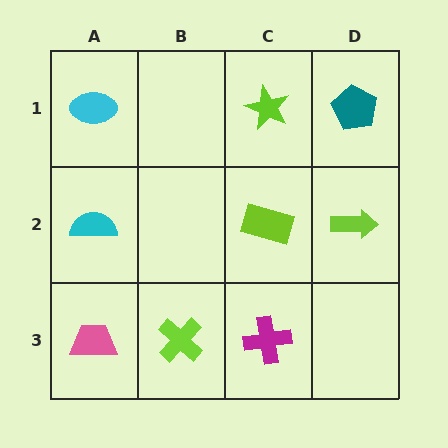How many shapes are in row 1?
3 shapes.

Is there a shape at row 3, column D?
No, that cell is empty.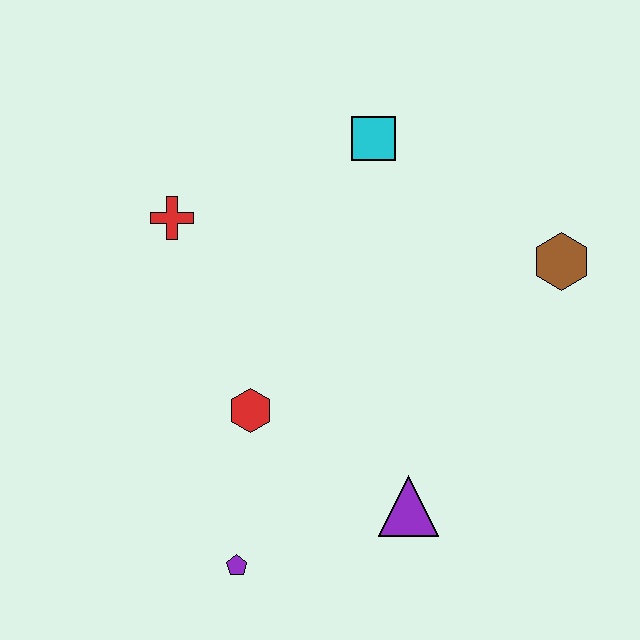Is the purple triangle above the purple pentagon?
Yes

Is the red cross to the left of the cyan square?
Yes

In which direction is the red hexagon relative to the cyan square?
The red hexagon is below the cyan square.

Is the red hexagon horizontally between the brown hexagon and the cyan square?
No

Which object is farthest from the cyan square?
The purple pentagon is farthest from the cyan square.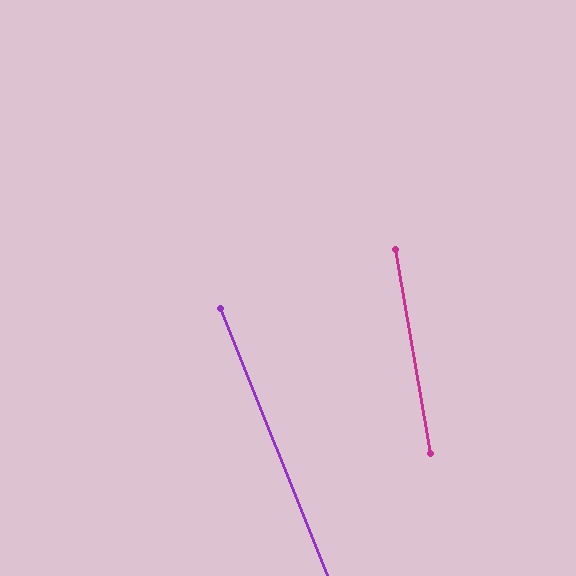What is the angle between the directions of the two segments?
Approximately 12 degrees.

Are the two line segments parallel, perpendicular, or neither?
Neither parallel nor perpendicular — they differ by about 12°.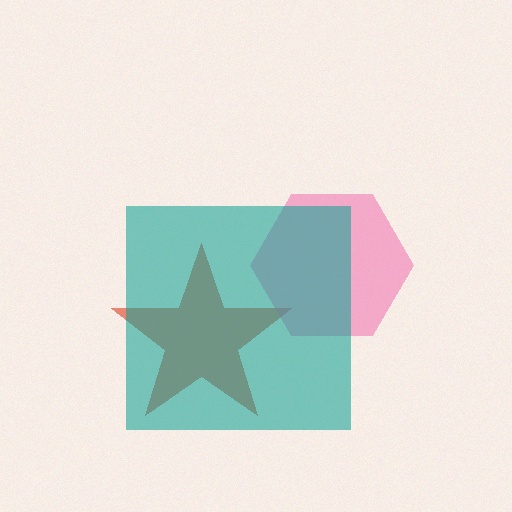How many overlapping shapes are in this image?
There are 3 overlapping shapes in the image.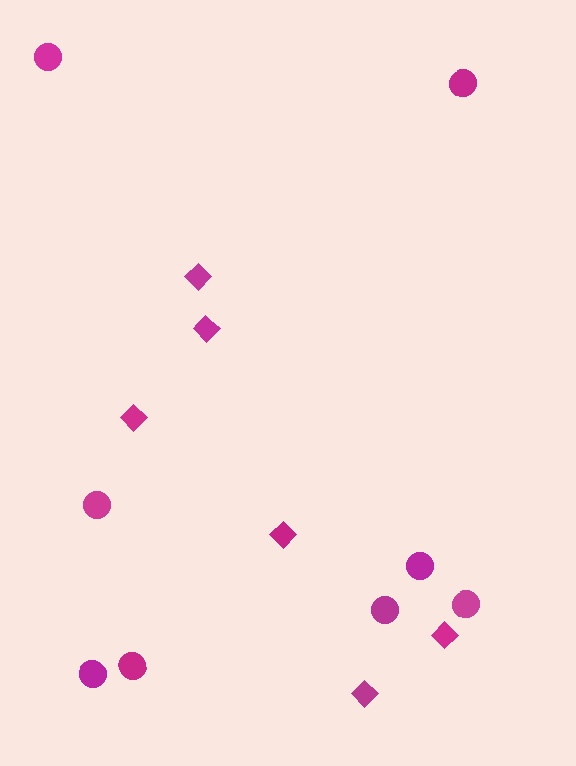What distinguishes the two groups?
There are 2 groups: one group of circles (8) and one group of diamonds (6).